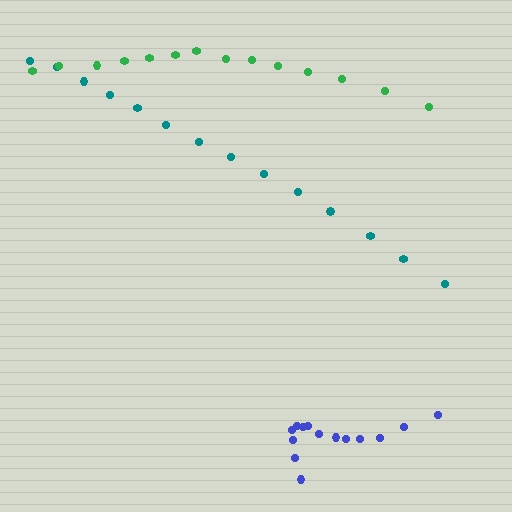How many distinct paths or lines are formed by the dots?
There are 3 distinct paths.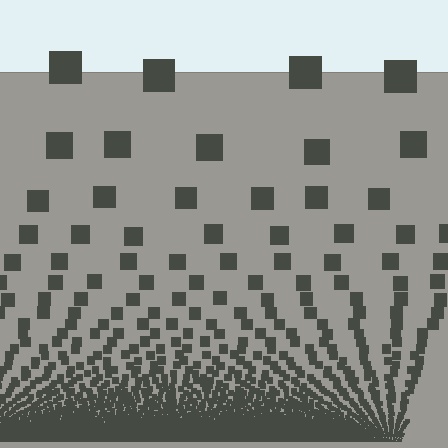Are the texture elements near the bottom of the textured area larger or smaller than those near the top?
Smaller. The gradient is inverted — elements near the bottom are smaller and denser.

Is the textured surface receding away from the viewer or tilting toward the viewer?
The surface appears to tilt toward the viewer. Texture elements get larger and sparser toward the top.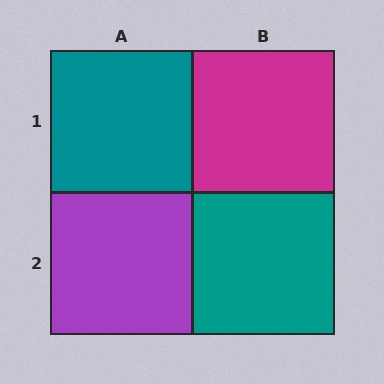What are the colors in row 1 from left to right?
Teal, magenta.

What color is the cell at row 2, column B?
Teal.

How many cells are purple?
1 cell is purple.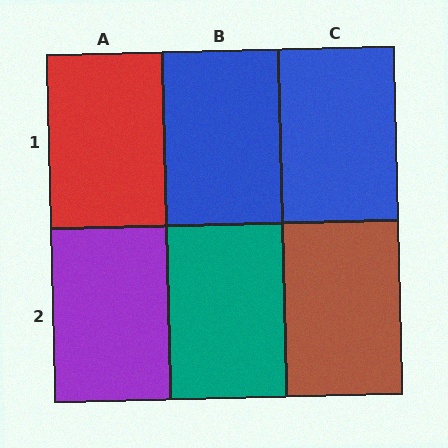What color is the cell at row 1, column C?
Blue.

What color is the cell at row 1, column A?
Red.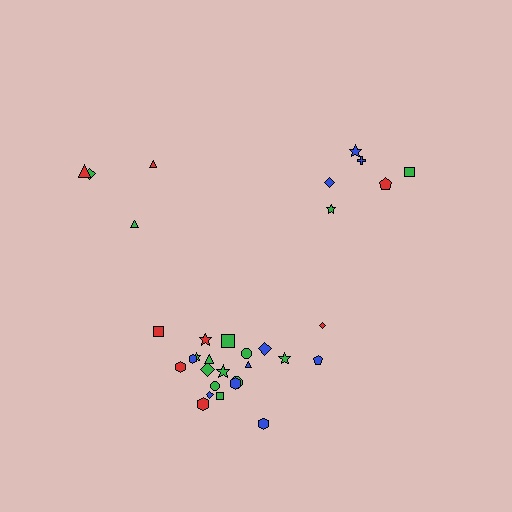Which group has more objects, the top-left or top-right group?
The top-right group.